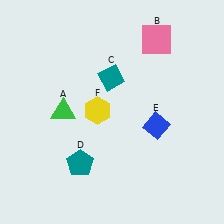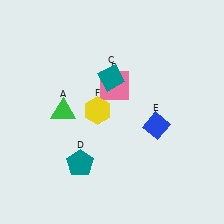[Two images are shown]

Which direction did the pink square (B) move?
The pink square (B) moved down.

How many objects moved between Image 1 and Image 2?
1 object moved between the two images.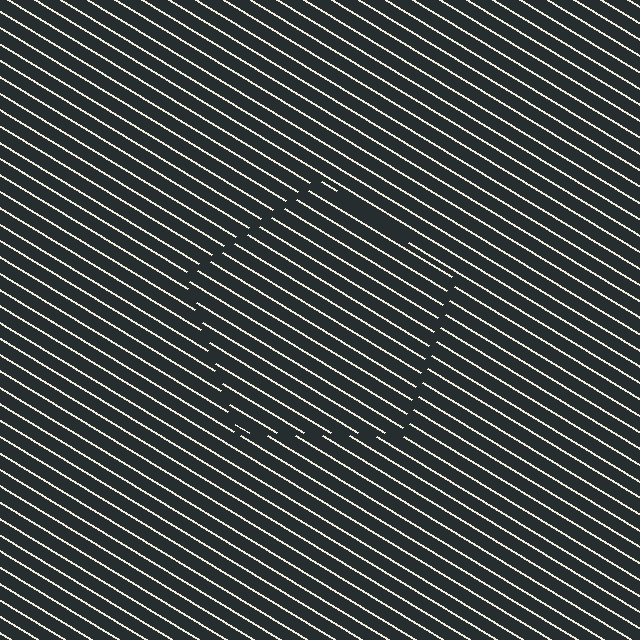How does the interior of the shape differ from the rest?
The interior of the shape contains the same grating, shifted by half a period — the contour is defined by the phase discontinuity where line-ends from the inner and outer gratings abut.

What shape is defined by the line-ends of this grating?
An illusory pentagon. The interior of the shape contains the same grating, shifted by half a period — the contour is defined by the phase discontinuity where line-ends from the inner and outer gratings abut.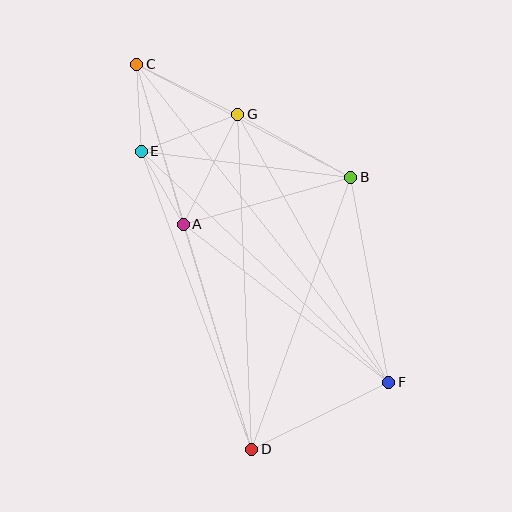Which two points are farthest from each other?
Points C and F are farthest from each other.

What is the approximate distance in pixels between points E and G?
The distance between E and G is approximately 104 pixels.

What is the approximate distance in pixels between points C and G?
The distance between C and G is approximately 113 pixels.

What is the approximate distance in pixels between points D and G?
The distance between D and G is approximately 335 pixels.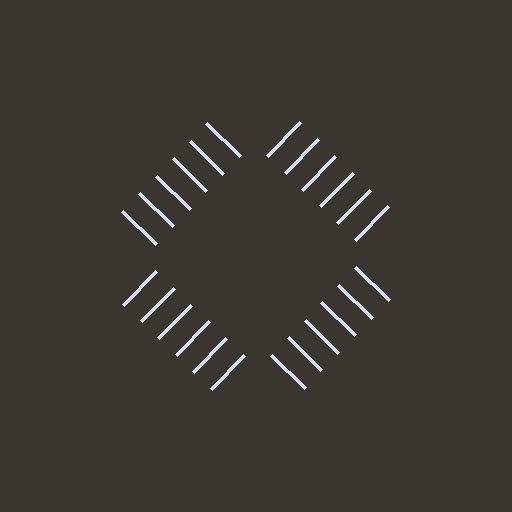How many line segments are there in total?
24 — 6 along each of the 4 edges.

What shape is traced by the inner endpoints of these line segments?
An illusory square — the line segments terminate on its edges but no continuous stroke is drawn.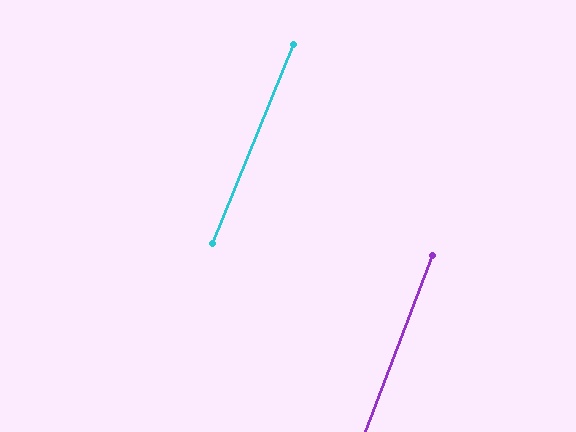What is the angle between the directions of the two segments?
Approximately 1 degree.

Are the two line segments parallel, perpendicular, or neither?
Parallel — their directions differ by only 1.3°.